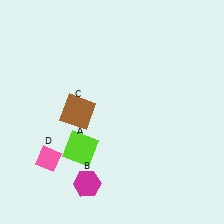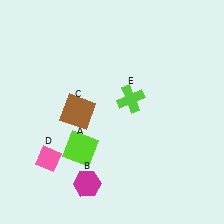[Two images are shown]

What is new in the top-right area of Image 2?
A lime cross (E) was added in the top-right area of Image 2.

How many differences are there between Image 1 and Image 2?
There is 1 difference between the two images.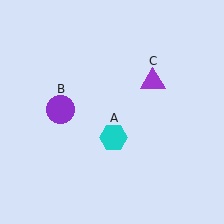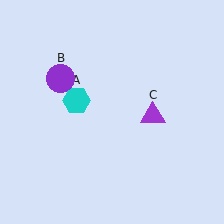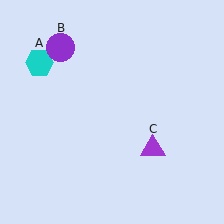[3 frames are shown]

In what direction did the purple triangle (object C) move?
The purple triangle (object C) moved down.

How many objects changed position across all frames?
3 objects changed position: cyan hexagon (object A), purple circle (object B), purple triangle (object C).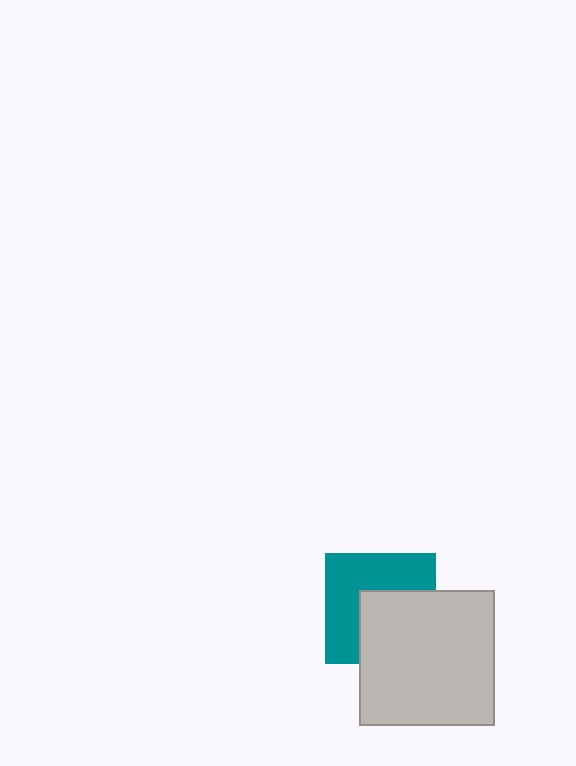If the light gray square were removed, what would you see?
You would see the complete teal square.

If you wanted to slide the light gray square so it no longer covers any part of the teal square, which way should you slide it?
Slide it toward the lower-right — that is the most direct way to separate the two shapes.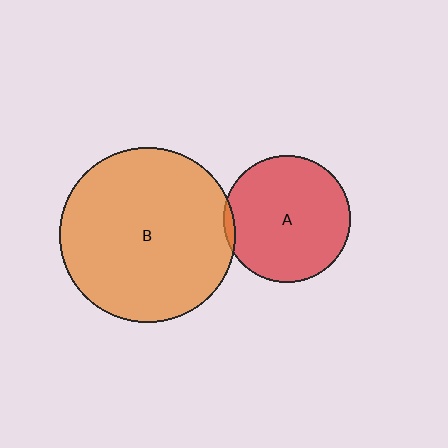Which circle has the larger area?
Circle B (orange).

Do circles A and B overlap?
Yes.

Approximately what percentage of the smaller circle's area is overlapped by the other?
Approximately 5%.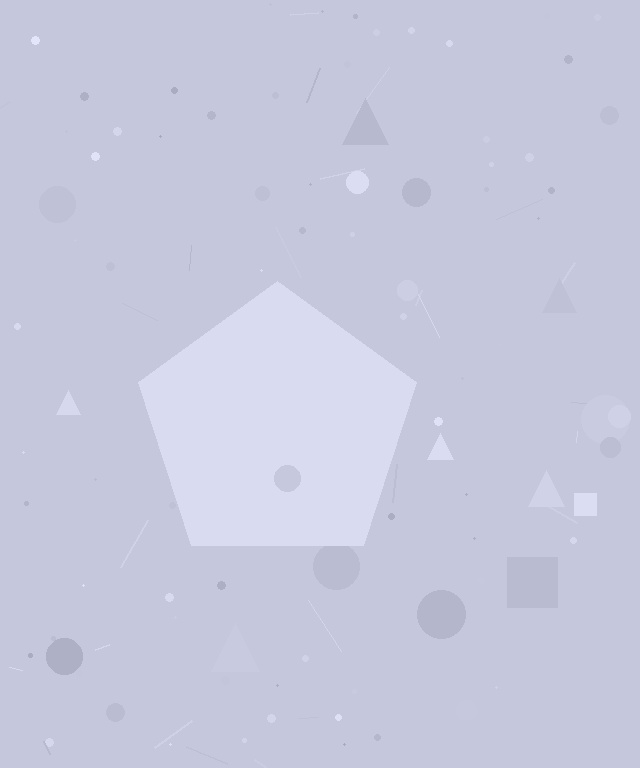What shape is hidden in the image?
A pentagon is hidden in the image.